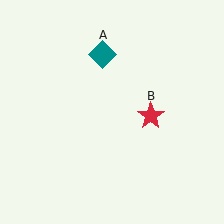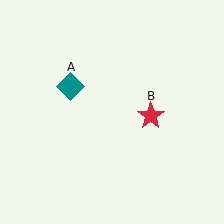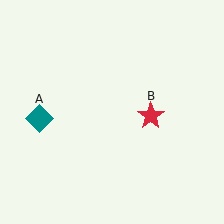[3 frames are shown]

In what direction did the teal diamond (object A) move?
The teal diamond (object A) moved down and to the left.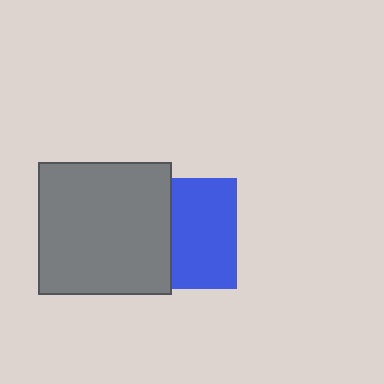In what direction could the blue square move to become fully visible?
The blue square could move right. That would shift it out from behind the gray square entirely.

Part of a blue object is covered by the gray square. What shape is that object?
It is a square.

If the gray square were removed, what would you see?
You would see the complete blue square.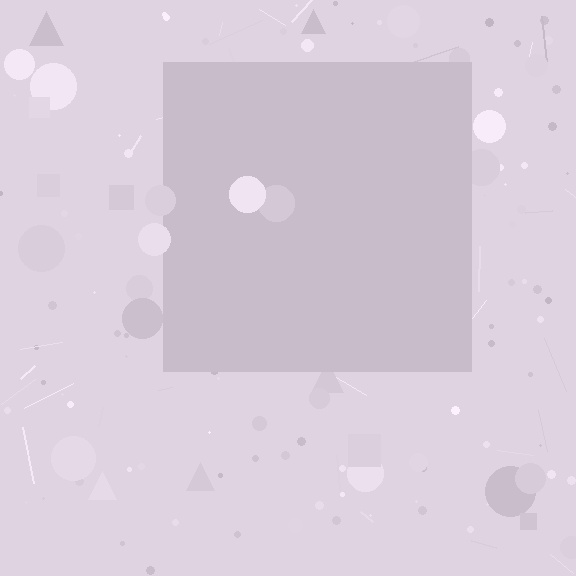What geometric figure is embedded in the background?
A square is embedded in the background.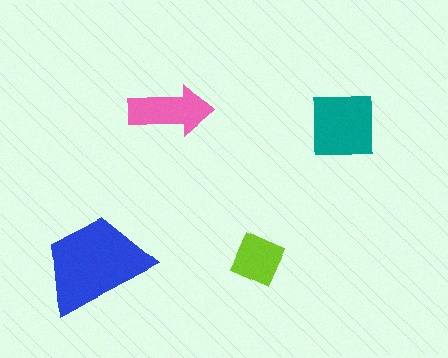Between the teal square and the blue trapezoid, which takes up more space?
The blue trapezoid.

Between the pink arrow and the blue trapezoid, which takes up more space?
The blue trapezoid.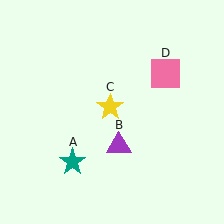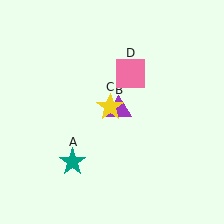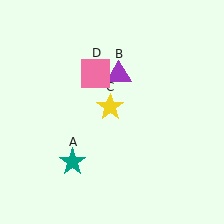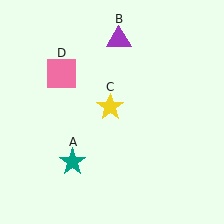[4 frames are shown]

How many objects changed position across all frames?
2 objects changed position: purple triangle (object B), pink square (object D).